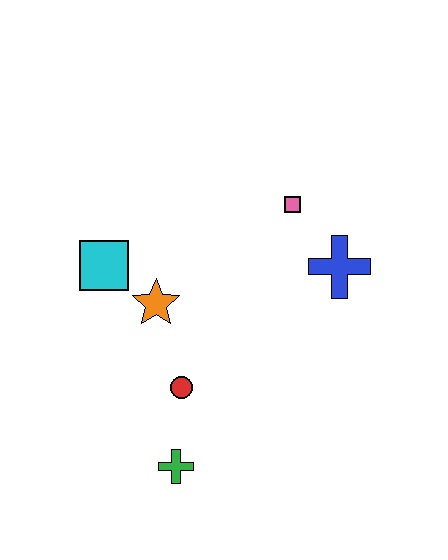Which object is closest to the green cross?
The red circle is closest to the green cross.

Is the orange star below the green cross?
No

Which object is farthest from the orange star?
The blue cross is farthest from the orange star.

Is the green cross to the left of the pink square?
Yes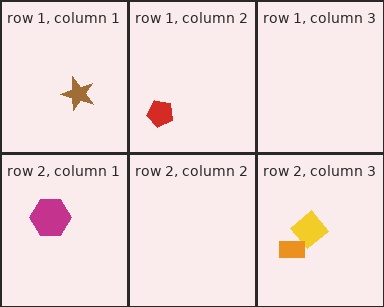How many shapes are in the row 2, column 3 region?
2.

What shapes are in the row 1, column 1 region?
The brown star.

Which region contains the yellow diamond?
The row 2, column 3 region.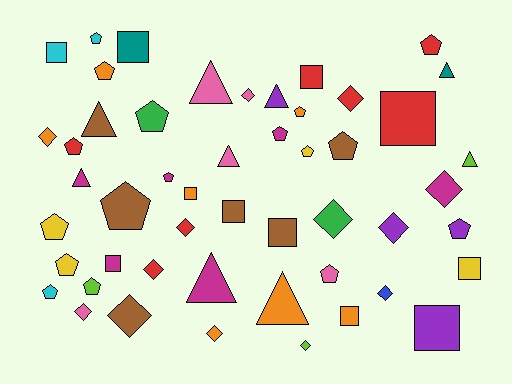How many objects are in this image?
There are 50 objects.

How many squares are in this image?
There are 11 squares.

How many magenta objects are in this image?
There are 6 magenta objects.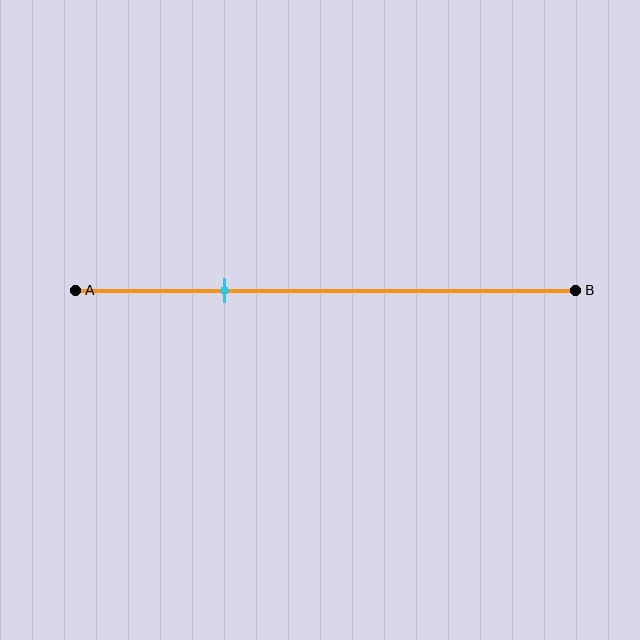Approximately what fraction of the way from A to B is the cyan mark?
The cyan mark is approximately 30% of the way from A to B.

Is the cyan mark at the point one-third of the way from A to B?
No, the mark is at about 30% from A, not at the 33% one-third point.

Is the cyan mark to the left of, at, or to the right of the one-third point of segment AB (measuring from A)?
The cyan mark is to the left of the one-third point of segment AB.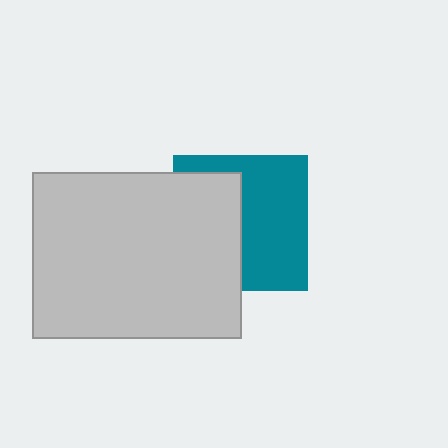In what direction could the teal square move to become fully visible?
The teal square could move right. That would shift it out from behind the light gray rectangle entirely.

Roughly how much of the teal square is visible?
About half of it is visible (roughly 55%).